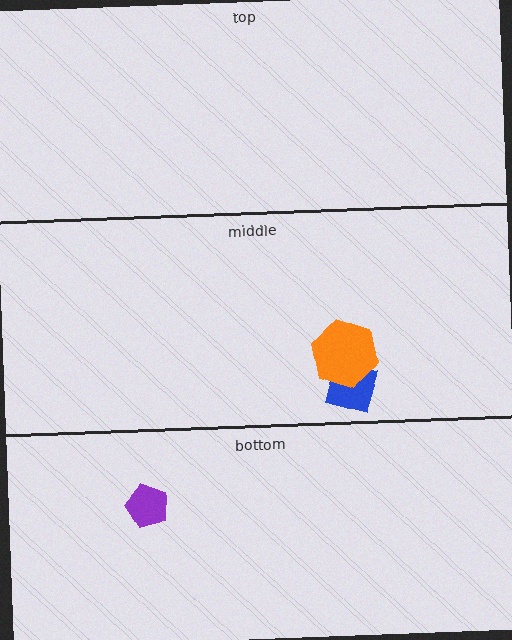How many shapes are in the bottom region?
1.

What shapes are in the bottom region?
The purple pentagon.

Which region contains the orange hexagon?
The middle region.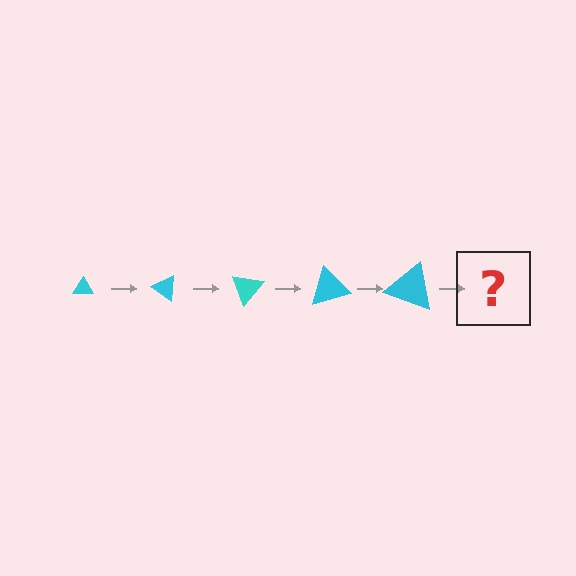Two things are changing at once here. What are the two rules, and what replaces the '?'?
The two rules are that the triangle grows larger each step and it rotates 35 degrees each step. The '?' should be a triangle, larger than the previous one and rotated 175 degrees from the start.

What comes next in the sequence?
The next element should be a triangle, larger than the previous one and rotated 175 degrees from the start.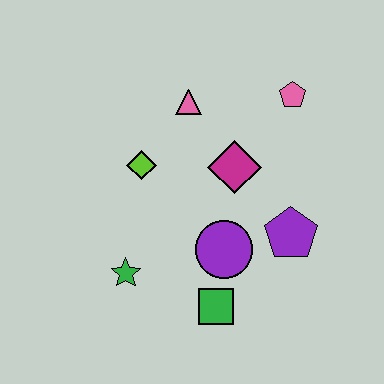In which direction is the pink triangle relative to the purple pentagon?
The pink triangle is above the purple pentagon.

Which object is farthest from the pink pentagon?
The green star is farthest from the pink pentagon.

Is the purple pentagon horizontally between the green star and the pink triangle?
No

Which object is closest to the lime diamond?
The pink triangle is closest to the lime diamond.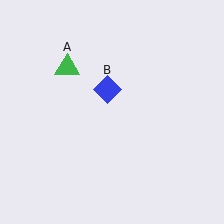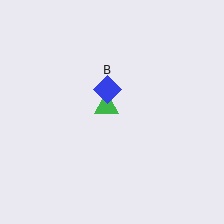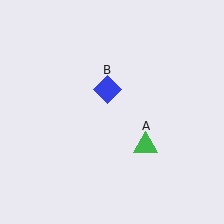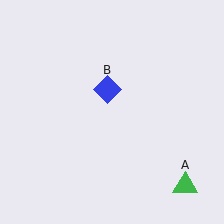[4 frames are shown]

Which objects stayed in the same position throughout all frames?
Blue diamond (object B) remained stationary.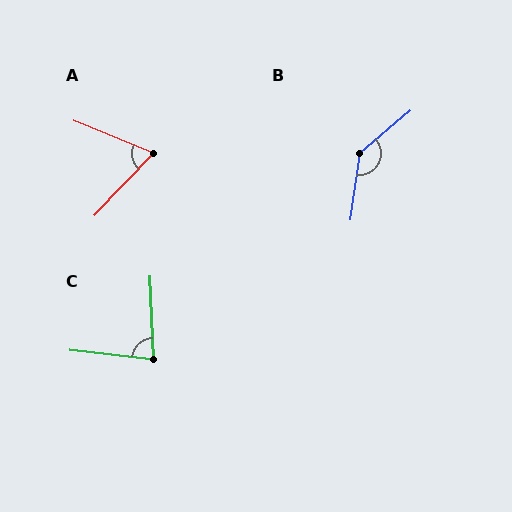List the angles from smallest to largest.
A (68°), C (81°), B (139°).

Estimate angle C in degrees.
Approximately 81 degrees.